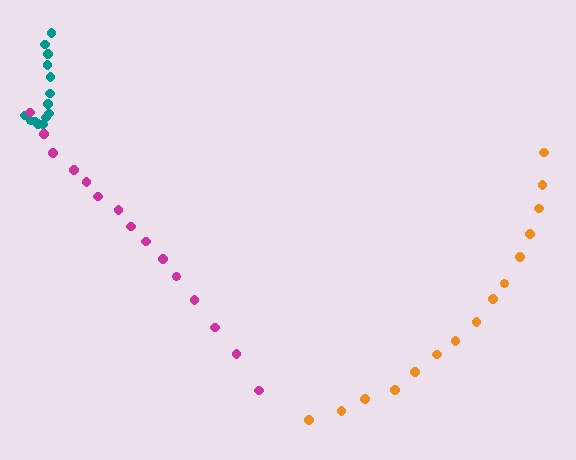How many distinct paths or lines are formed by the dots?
There are 3 distinct paths.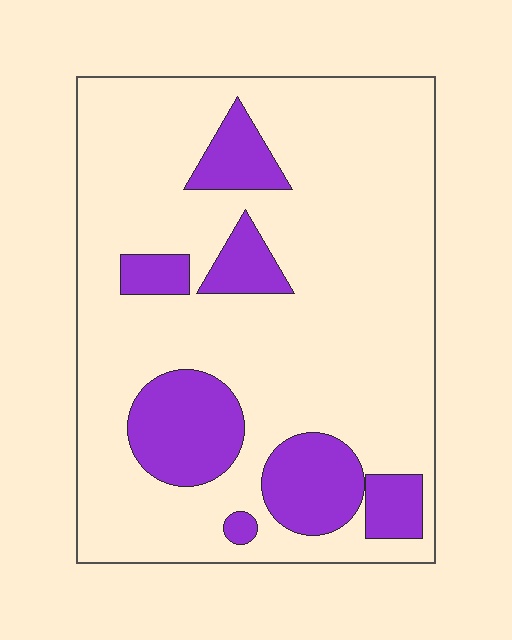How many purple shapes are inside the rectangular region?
7.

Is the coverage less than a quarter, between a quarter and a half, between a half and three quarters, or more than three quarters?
Less than a quarter.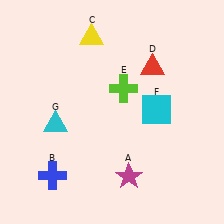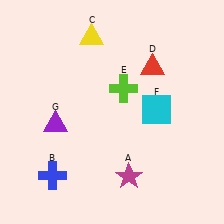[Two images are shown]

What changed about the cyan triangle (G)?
In Image 1, G is cyan. In Image 2, it changed to purple.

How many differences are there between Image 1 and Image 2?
There is 1 difference between the two images.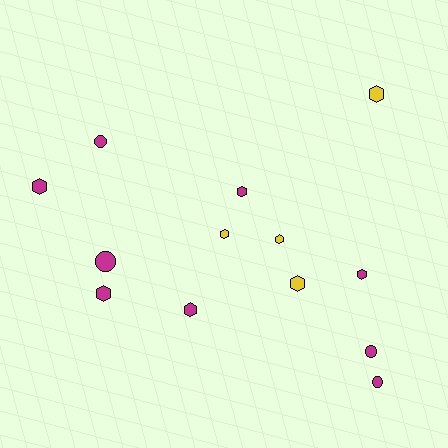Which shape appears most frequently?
Hexagon, with 9 objects.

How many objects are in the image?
There are 13 objects.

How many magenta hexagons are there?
There are 5 magenta hexagons.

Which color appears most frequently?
Magenta, with 9 objects.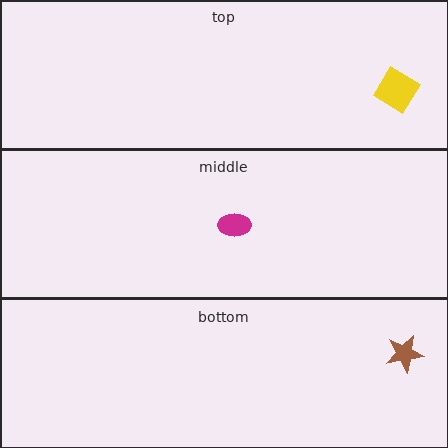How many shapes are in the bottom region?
1.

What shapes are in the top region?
The yellow diamond.